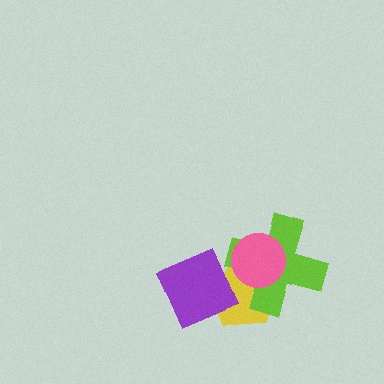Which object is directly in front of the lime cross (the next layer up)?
The pink circle is directly in front of the lime cross.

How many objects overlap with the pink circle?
2 objects overlap with the pink circle.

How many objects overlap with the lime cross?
3 objects overlap with the lime cross.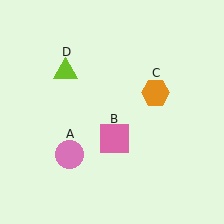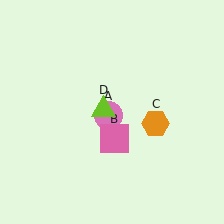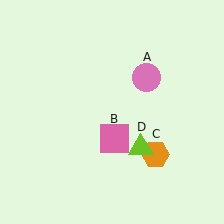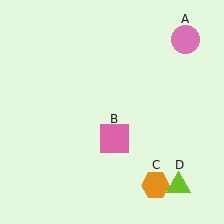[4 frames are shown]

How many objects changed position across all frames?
3 objects changed position: pink circle (object A), orange hexagon (object C), lime triangle (object D).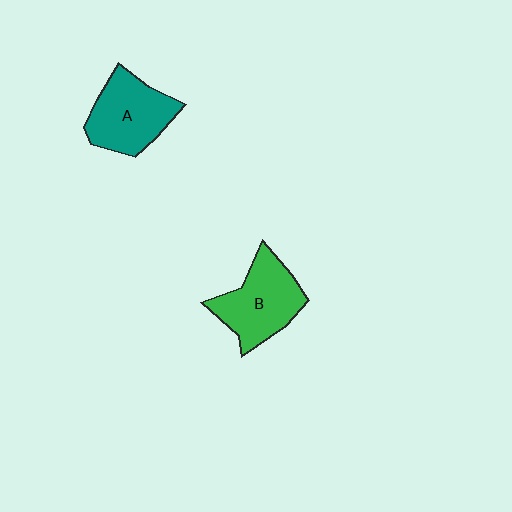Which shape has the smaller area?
Shape A (teal).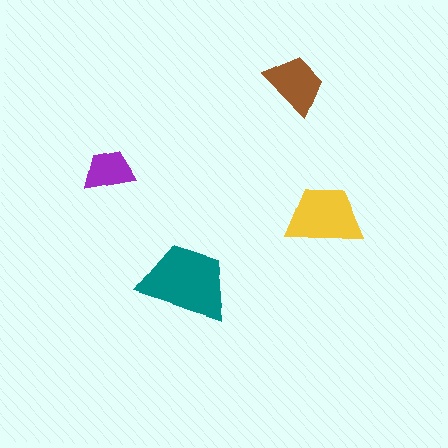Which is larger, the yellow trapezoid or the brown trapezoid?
The yellow one.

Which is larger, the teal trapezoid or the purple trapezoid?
The teal one.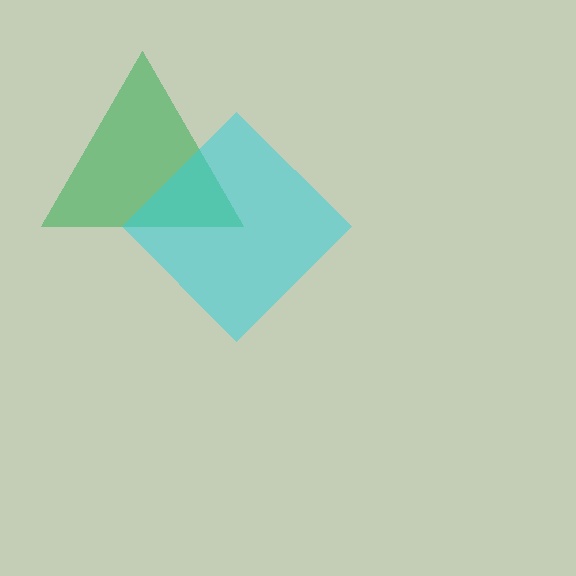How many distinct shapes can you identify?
There are 2 distinct shapes: a green triangle, a cyan diamond.